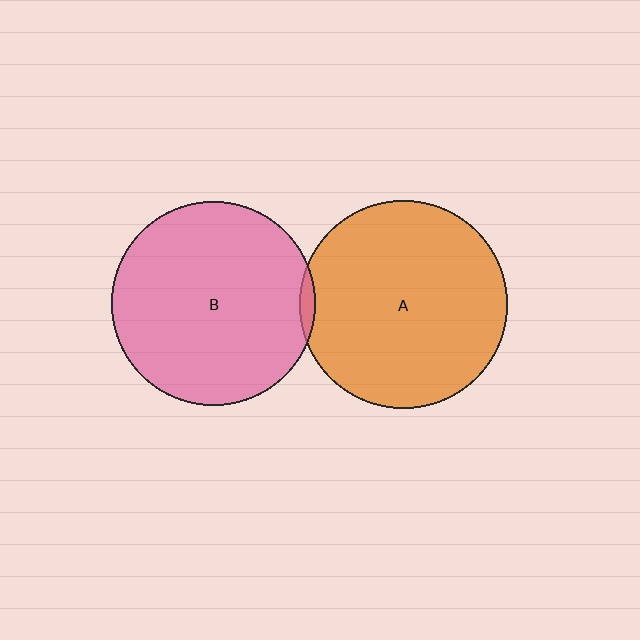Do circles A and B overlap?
Yes.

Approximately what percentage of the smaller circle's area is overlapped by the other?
Approximately 5%.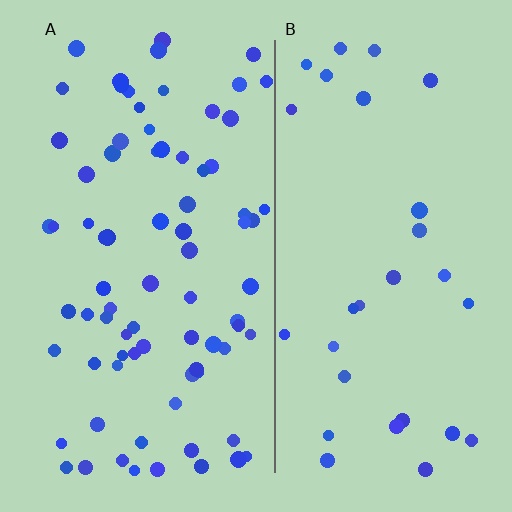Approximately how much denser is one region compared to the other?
Approximately 2.7× — region A over region B.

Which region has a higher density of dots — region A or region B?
A (the left).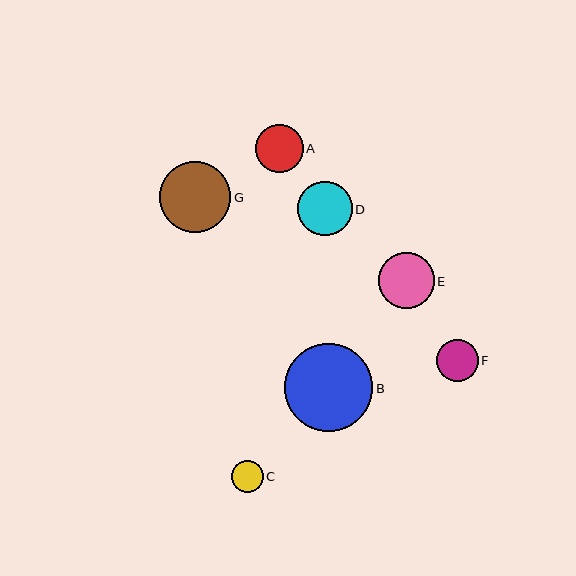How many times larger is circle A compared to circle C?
Circle A is approximately 1.5 times the size of circle C.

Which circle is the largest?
Circle B is the largest with a size of approximately 88 pixels.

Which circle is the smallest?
Circle C is the smallest with a size of approximately 32 pixels.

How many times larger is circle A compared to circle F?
Circle A is approximately 1.1 times the size of circle F.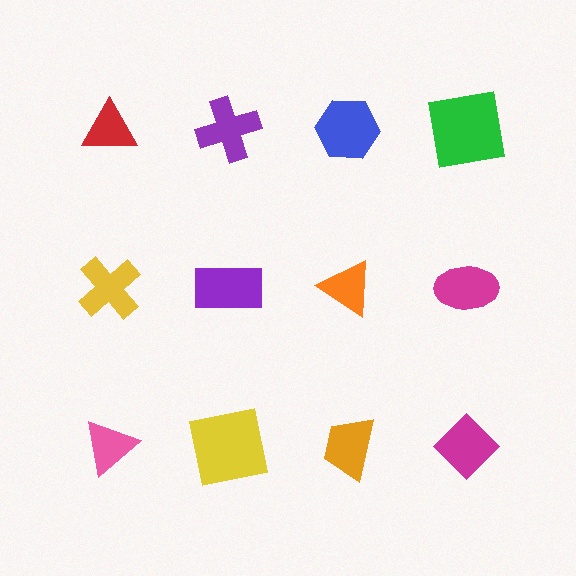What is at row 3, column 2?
A yellow square.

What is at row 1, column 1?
A red triangle.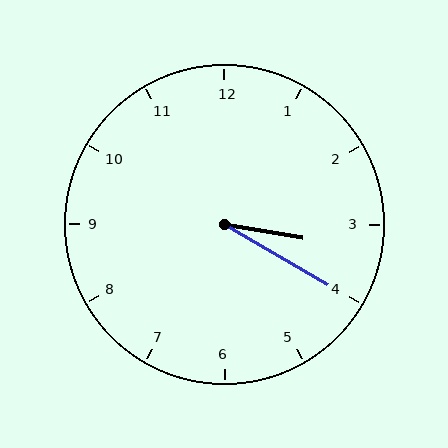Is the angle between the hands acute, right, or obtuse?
It is acute.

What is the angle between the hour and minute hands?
Approximately 20 degrees.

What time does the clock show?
3:20.